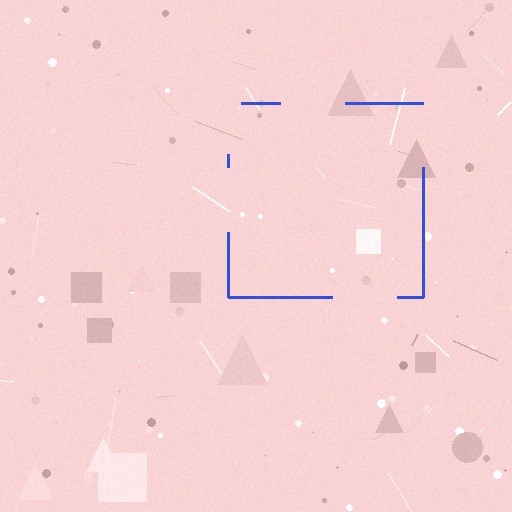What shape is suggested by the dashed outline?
The dashed outline suggests a square.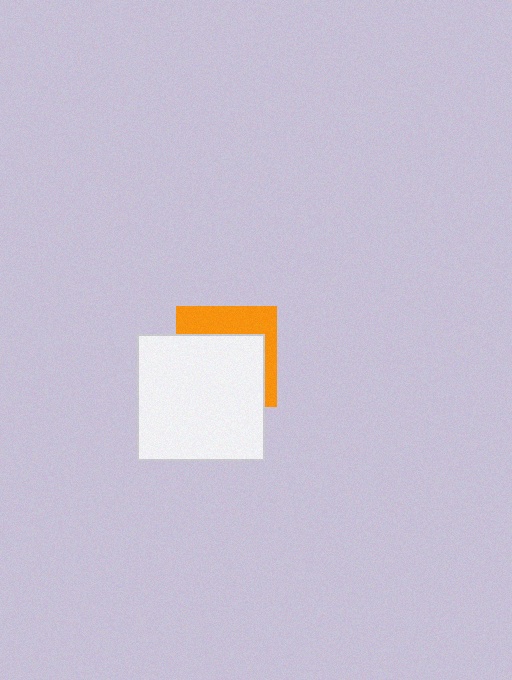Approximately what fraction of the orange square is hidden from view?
Roughly 64% of the orange square is hidden behind the white square.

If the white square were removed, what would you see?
You would see the complete orange square.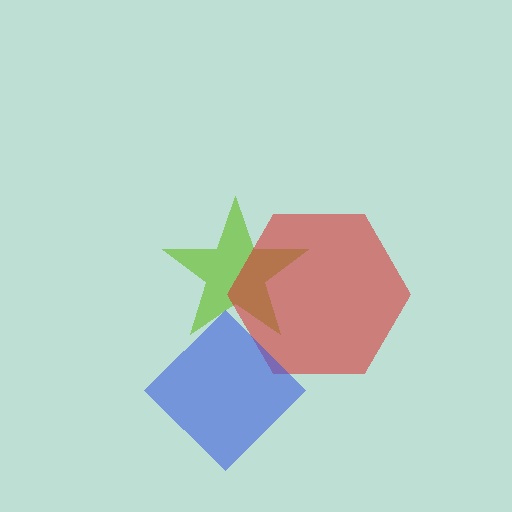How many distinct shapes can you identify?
There are 3 distinct shapes: a lime star, a red hexagon, a blue diamond.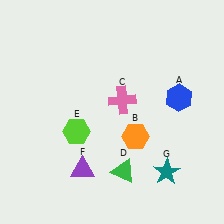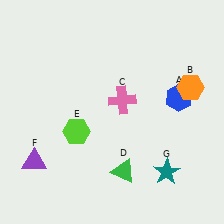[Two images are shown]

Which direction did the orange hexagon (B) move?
The orange hexagon (B) moved right.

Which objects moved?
The objects that moved are: the orange hexagon (B), the purple triangle (F).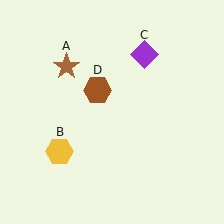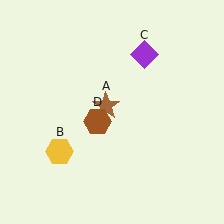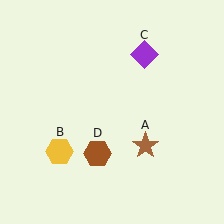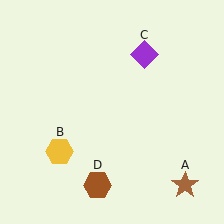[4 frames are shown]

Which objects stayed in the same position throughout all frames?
Yellow hexagon (object B) and purple diamond (object C) remained stationary.